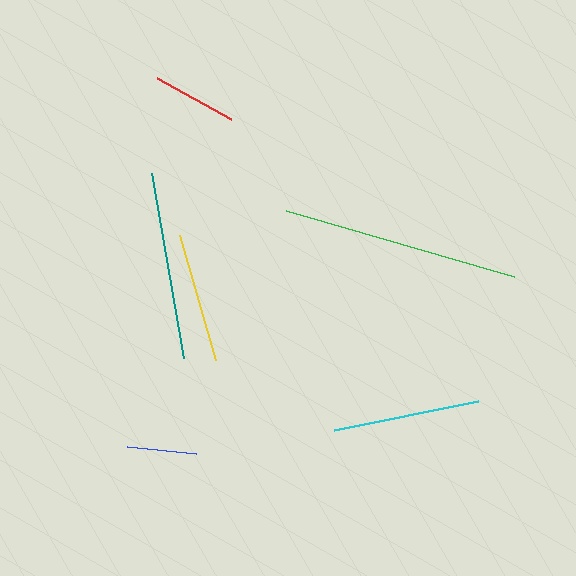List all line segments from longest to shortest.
From longest to shortest: green, teal, cyan, yellow, red, blue.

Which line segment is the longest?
The green line is the longest at approximately 238 pixels.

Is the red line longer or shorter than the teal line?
The teal line is longer than the red line.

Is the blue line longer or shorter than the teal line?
The teal line is longer than the blue line.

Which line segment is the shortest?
The blue line is the shortest at approximately 69 pixels.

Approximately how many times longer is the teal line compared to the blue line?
The teal line is approximately 2.7 times the length of the blue line.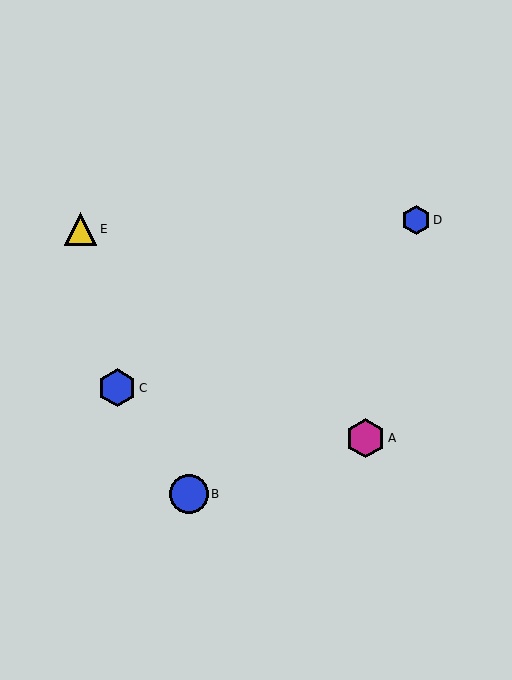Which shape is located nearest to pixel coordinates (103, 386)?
The blue hexagon (labeled C) at (117, 388) is nearest to that location.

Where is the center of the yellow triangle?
The center of the yellow triangle is at (80, 229).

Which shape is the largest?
The magenta hexagon (labeled A) is the largest.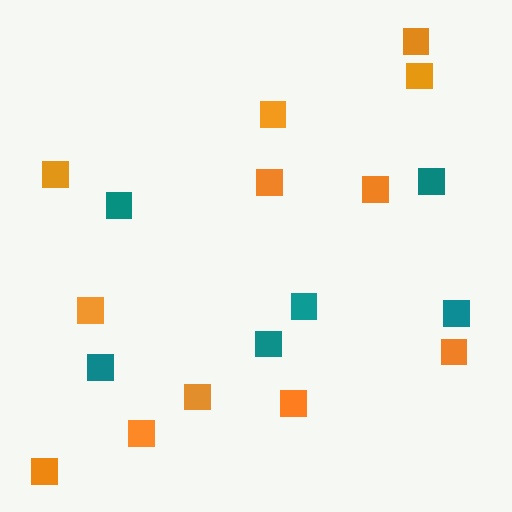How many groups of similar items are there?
There are 2 groups: one group of teal squares (6) and one group of orange squares (12).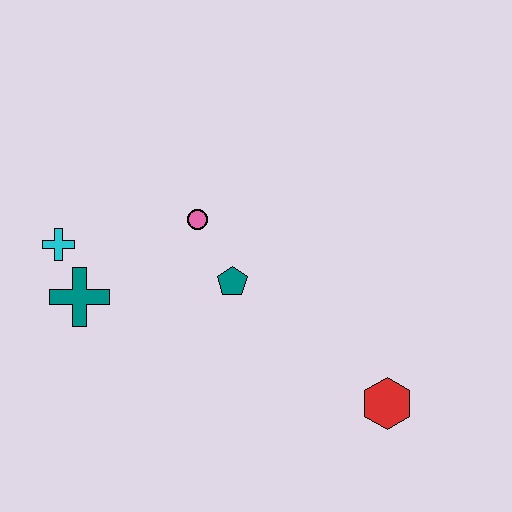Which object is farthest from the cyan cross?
The red hexagon is farthest from the cyan cross.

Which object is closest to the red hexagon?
The teal pentagon is closest to the red hexagon.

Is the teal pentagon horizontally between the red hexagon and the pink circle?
Yes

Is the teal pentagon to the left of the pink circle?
No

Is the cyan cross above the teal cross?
Yes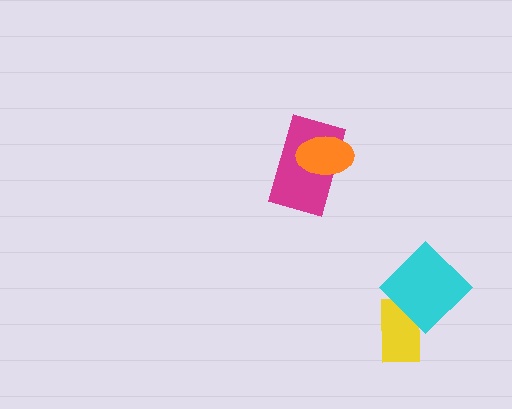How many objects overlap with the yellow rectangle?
1 object overlaps with the yellow rectangle.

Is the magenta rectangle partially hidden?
Yes, it is partially covered by another shape.